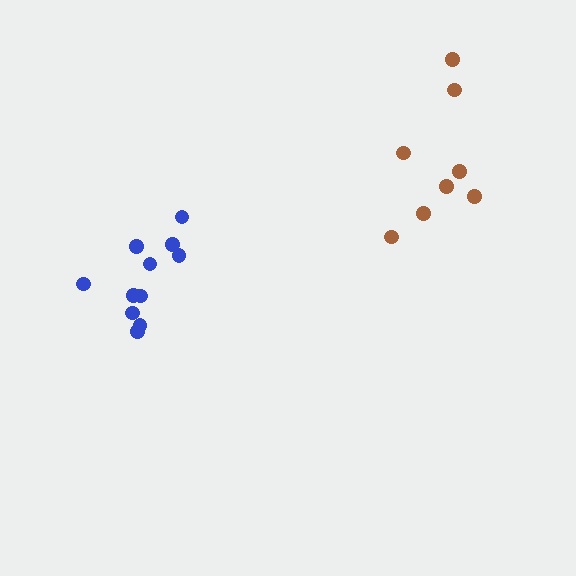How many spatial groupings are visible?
There are 2 spatial groupings.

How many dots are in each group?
Group 1: 11 dots, Group 2: 8 dots (19 total).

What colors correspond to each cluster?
The clusters are colored: blue, brown.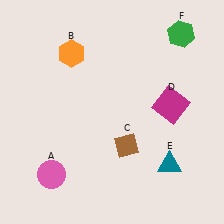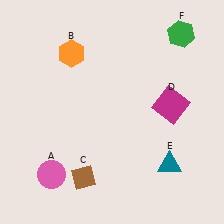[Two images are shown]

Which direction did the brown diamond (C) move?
The brown diamond (C) moved left.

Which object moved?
The brown diamond (C) moved left.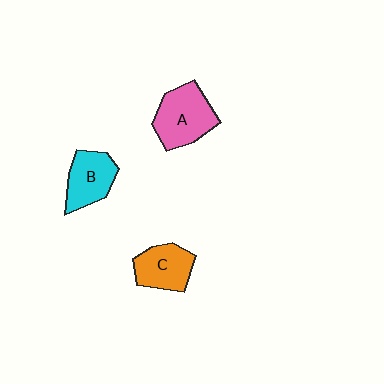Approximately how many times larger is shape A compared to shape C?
Approximately 1.3 times.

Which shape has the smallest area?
Shape C (orange).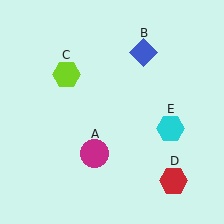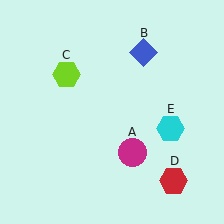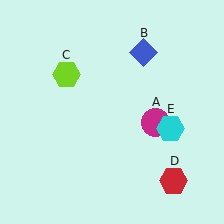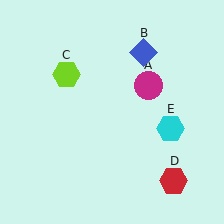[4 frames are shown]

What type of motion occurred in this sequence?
The magenta circle (object A) rotated counterclockwise around the center of the scene.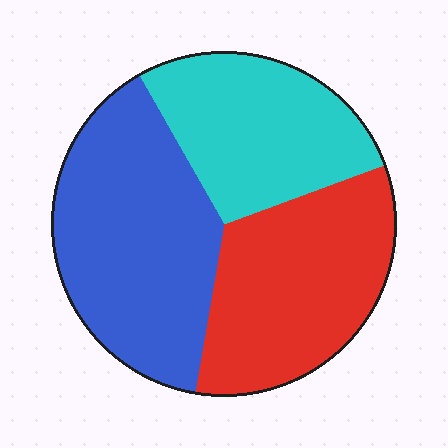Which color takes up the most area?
Blue, at roughly 40%.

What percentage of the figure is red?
Red covers about 35% of the figure.